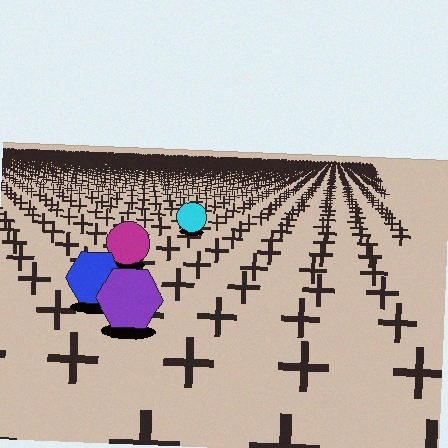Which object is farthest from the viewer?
The cyan circle is farthest from the viewer. It appears smaller and the ground texture around it is denser.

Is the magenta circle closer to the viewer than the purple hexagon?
No. The purple hexagon is closer — you can tell from the texture gradient: the ground texture is coarser near it.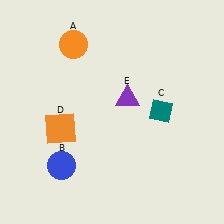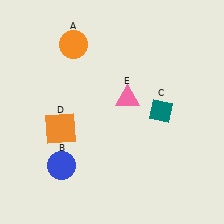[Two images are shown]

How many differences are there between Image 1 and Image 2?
There is 1 difference between the two images.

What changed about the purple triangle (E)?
In Image 1, E is purple. In Image 2, it changed to pink.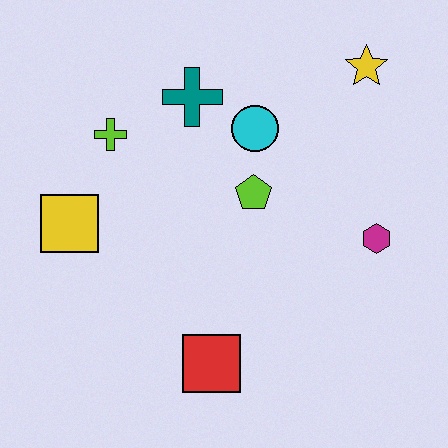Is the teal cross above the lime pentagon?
Yes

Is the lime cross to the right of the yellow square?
Yes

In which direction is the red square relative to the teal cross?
The red square is below the teal cross.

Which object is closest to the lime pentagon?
The cyan circle is closest to the lime pentagon.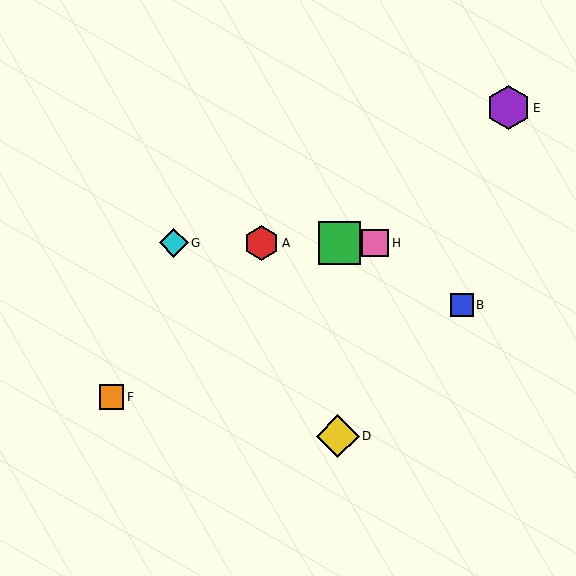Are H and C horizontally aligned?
Yes, both are at y≈243.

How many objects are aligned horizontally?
4 objects (A, C, G, H) are aligned horizontally.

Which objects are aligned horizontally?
Objects A, C, G, H are aligned horizontally.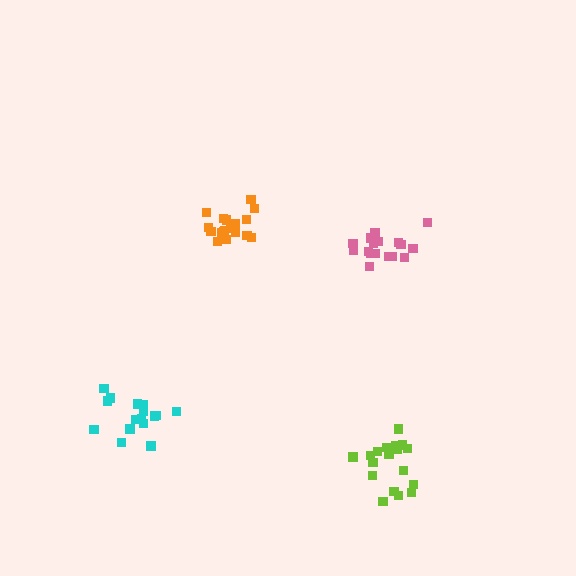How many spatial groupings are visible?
There are 4 spatial groupings.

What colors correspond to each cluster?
The clusters are colored: cyan, pink, lime, orange.